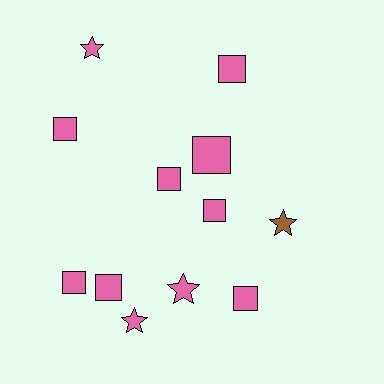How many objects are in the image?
There are 12 objects.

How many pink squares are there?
There are 8 pink squares.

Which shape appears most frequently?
Square, with 8 objects.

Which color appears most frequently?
Pink, with 11 objects.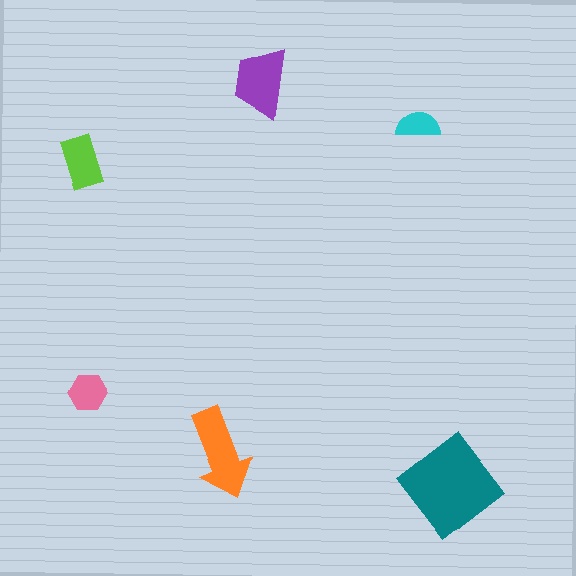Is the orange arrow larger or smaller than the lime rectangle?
Larger.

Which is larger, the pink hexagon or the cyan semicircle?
The pink hexagon.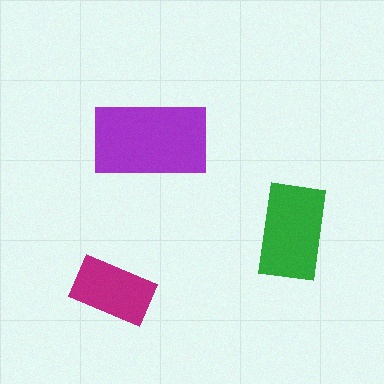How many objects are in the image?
There are 3 objects in the image.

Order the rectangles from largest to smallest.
the purple one, the green one, the magenta one.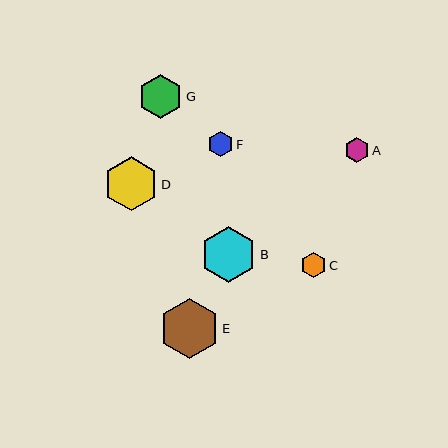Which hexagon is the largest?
Hexagon E is the largest with a size of approximately 60 pixels.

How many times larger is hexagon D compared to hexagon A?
Hexagon D is approximately 2.2 times the size of hexagon A.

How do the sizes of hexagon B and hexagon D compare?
Hexagon B and hexagon D are approximately the same size.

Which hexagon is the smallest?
Hexagon A is the smallest with a size of approximately 24 pixels.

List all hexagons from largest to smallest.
From largest to smallest: E, B, D, G, F, C, A.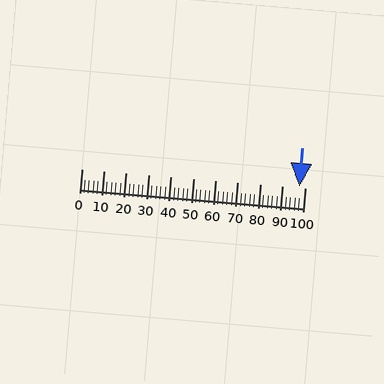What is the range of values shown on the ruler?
The ruler shows values from 0 to 100.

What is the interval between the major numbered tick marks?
The major tick marks are spaced 10 units apart.